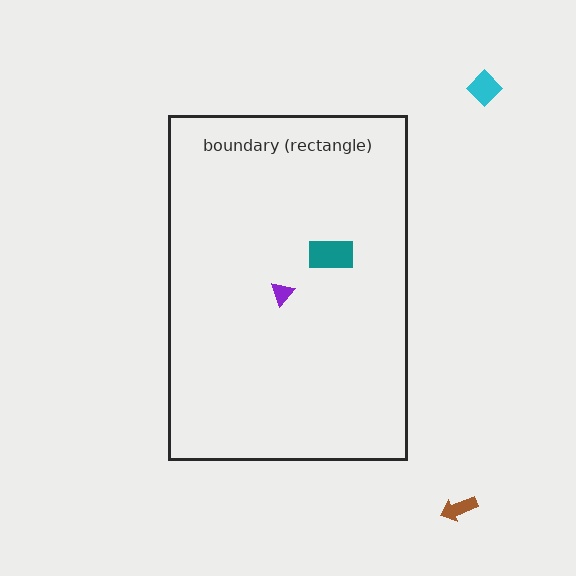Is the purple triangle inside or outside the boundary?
Inside.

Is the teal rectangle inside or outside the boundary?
Inside.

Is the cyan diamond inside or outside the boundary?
Outside.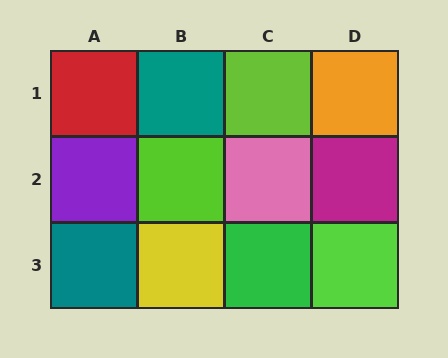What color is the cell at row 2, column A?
Purple.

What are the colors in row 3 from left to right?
Teal, yellow, green, lime.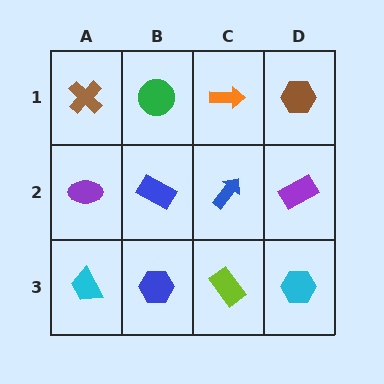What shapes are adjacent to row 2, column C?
An orange arrow (row 1, column C), a lime rectangle (row 3, column C), a blue rectangle (row 2, column B), a purple rectangle (row 2, column D).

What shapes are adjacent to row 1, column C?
A blue arrow (row 2, column C), a green circle (row 1, column B), a brown hexagon (row 1, column D).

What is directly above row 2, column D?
A brown hexagon.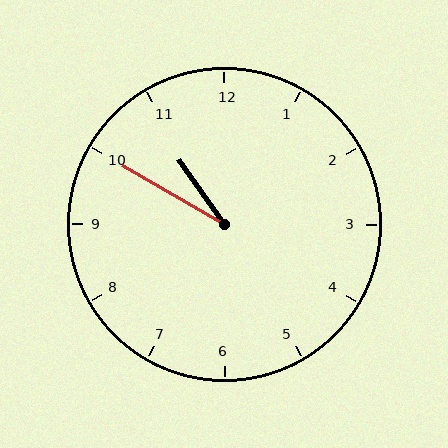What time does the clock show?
10:50.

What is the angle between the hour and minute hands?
Approximately 25 degrees.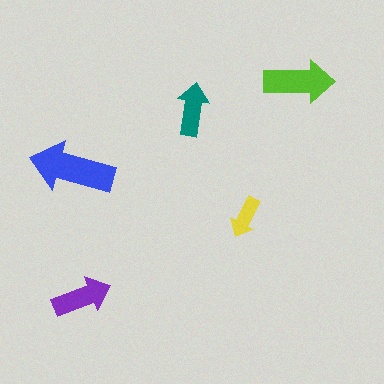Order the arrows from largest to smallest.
the blue one, the lime one, the purple one, the teal one, the yellow one.